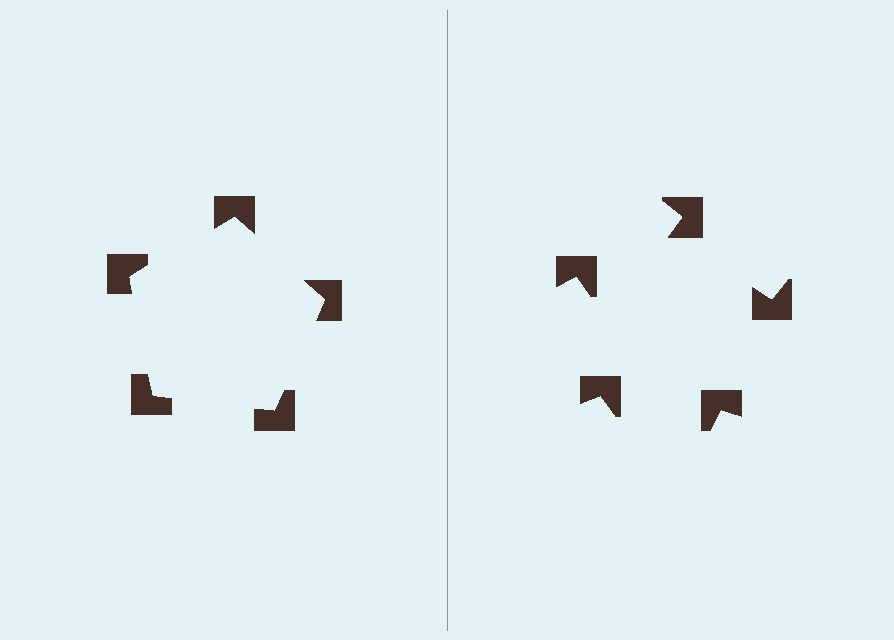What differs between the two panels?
The notched squares are positioned identically on both sides; only the wedge orientations differ. On the left they align to a pentagon; on the right they are misaligned.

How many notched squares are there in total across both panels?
10 — 5 on each side.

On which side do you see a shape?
An illusory pentagon appears on the left side. On the right side the wedge cuts are rotated, so no coherent shape forms.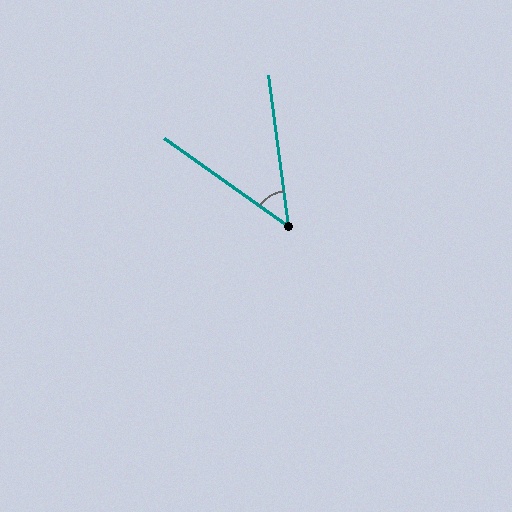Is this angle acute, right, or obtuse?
It is acute.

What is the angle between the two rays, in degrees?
Approximately 47 degrees.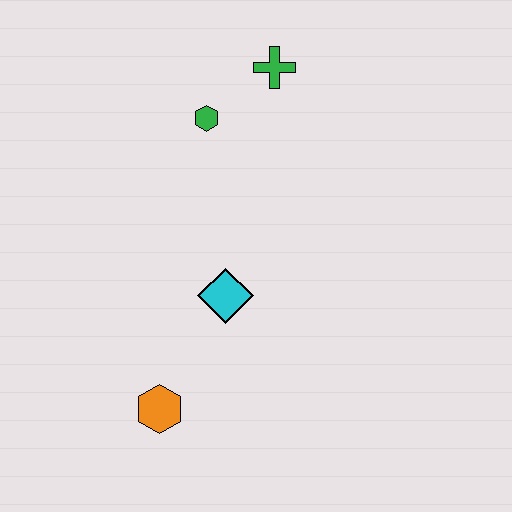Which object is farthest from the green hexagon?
The orange hexagon is farthest from the green hexagon.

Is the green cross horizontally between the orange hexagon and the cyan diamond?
No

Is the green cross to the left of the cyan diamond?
No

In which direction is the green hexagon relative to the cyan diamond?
The green hexagon is above the cyan diamond.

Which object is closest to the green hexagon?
The green cross is closest to the green hexagon.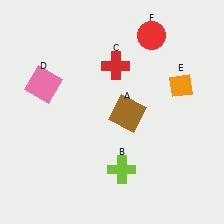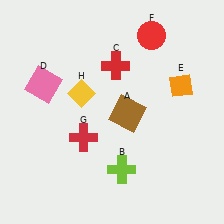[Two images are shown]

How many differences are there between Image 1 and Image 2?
There are 2 differences between the two images.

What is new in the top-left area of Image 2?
A yellow diamond (H) was added in the top-left area of Image 2.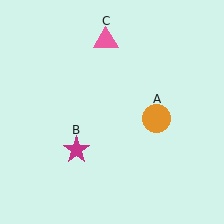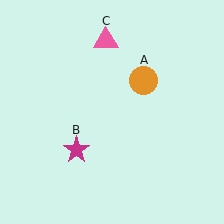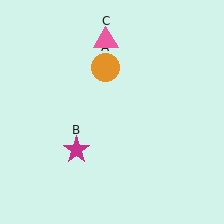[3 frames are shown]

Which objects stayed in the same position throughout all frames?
Magenta star (object B) and pink triangle (object C) remained stationary.